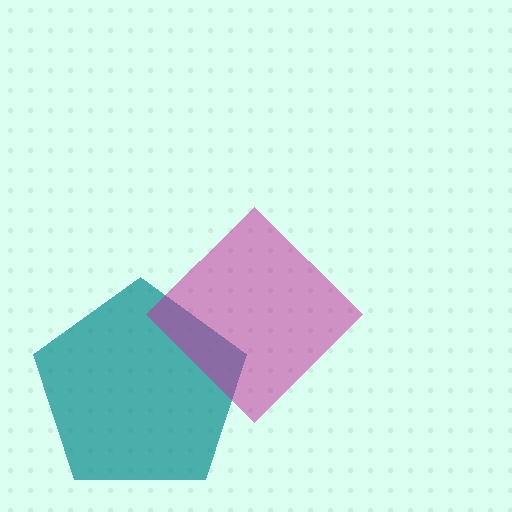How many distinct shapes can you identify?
There are 2 distinct shapes: a teal pentagon, a magenta diamond.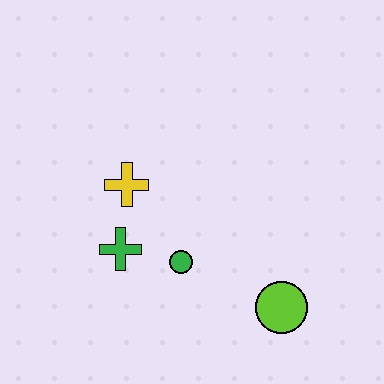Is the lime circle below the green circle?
Yes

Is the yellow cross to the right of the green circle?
No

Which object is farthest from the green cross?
The lime circle is farthest from the green cross.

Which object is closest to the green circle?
The green cross is closest to the green circle.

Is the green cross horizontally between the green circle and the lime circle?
No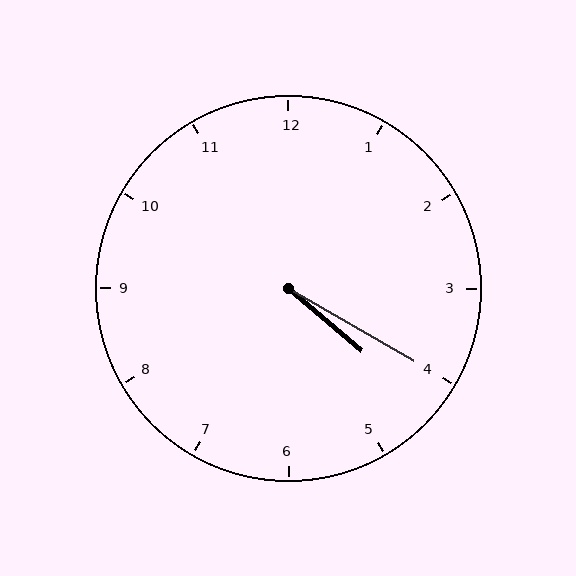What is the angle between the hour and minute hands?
Approximately 10 degrees.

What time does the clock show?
4:20.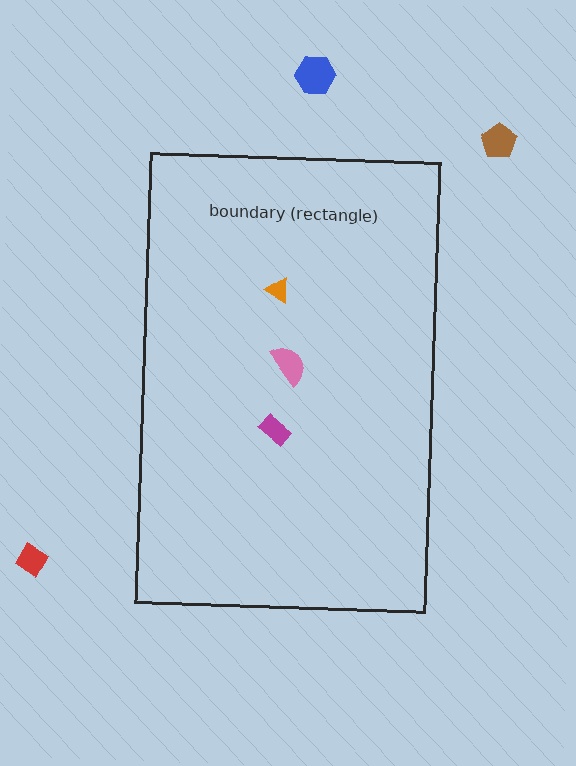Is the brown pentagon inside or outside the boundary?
Outside.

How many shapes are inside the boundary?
3 inside, 3 outside.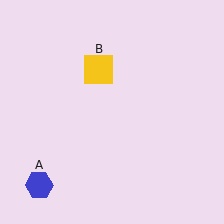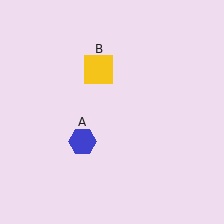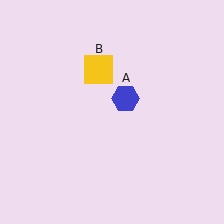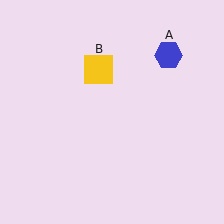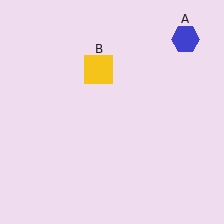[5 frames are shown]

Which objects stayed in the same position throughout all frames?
Yellow square (object B) remained stationary.